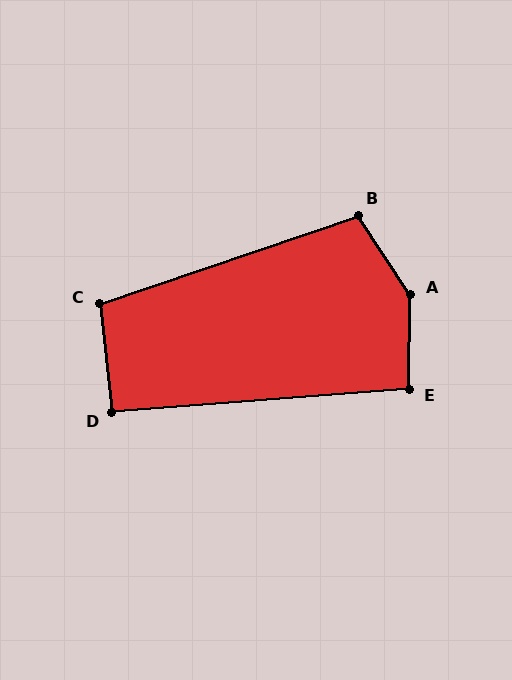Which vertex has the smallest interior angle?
D, at approximately 92 degrees.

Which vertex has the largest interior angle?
A, at approximately 146 degrees.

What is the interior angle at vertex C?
Approximately 102 degrees (obtuse).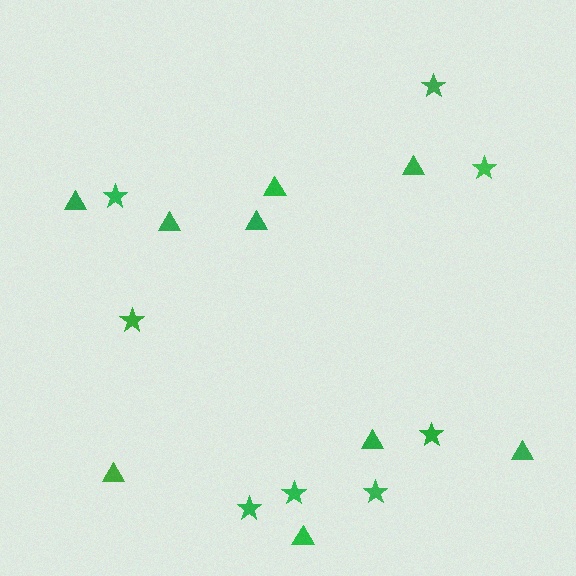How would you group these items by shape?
There are 2 groups: one group of stars (8) and one group of triangles (9).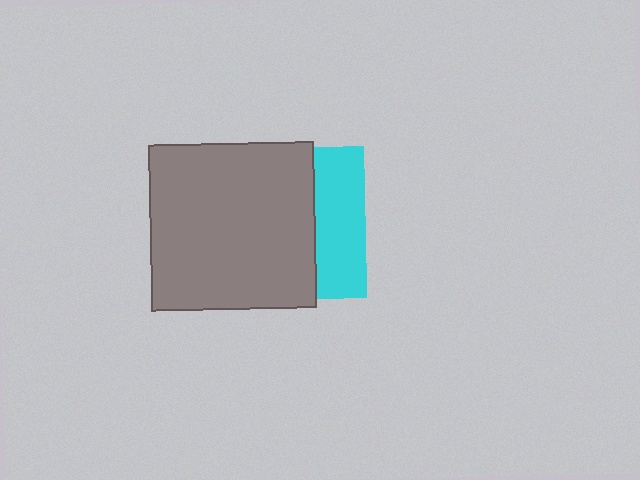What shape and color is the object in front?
The object in front is a gray square.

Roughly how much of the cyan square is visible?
A small part of it is visible (roughly 33%).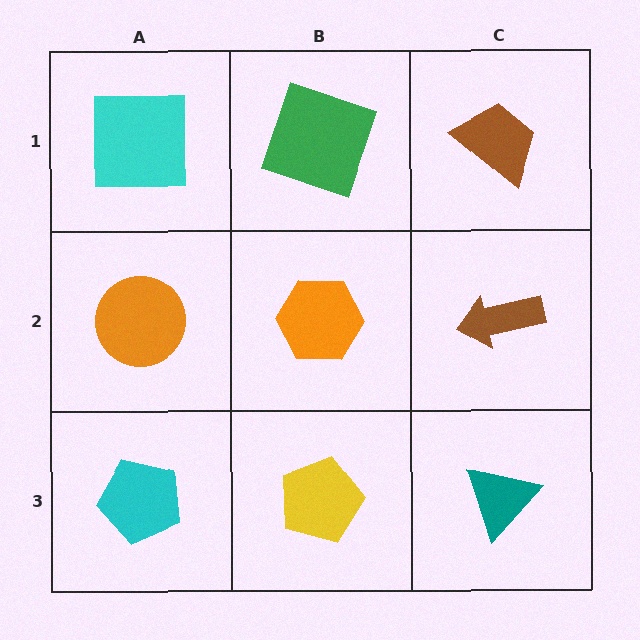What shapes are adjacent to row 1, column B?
An orange hexagon (row 2, column B), a cyan square (row 1, column A), a brown trapezoid (row 1, column C).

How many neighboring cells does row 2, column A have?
3.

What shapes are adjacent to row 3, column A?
An orange circle (row 2, column A), a yellow pentagon (row 3, column B).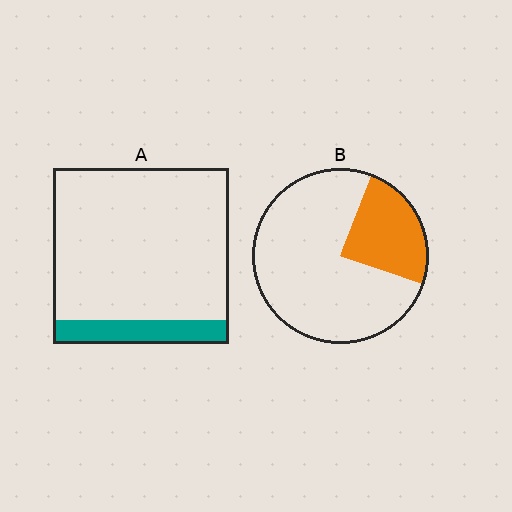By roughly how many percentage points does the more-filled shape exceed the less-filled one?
By roughly 10 percentage points (B over A).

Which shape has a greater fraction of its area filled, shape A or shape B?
Shape B.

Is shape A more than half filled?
No.